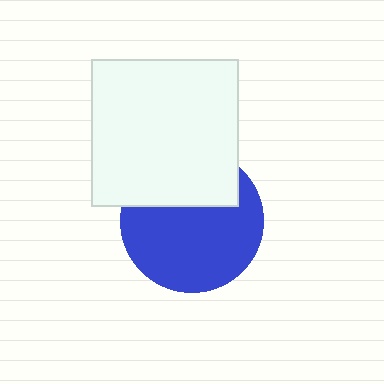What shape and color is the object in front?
The object in front is a white square.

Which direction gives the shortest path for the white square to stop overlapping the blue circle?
Moving up gives the shortest separation.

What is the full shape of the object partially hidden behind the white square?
The partially hidden object is a blue circle.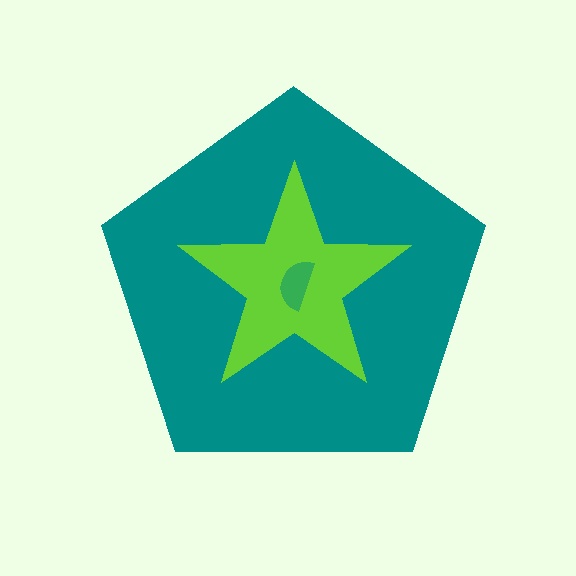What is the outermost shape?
The teal pentagon.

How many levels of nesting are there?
3.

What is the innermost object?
The green semicircle.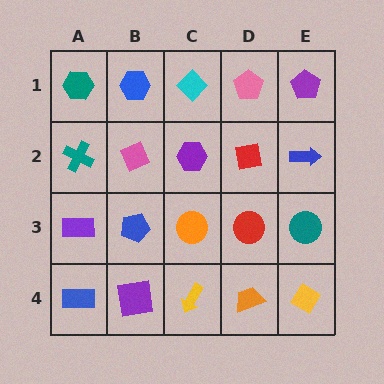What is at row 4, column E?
A yellow diamond.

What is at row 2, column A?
A teal cross.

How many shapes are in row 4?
5 shapes.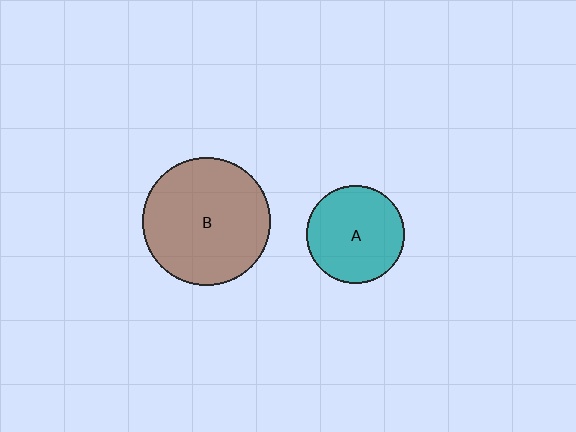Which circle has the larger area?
Circle B (brown).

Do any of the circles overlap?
No, none of the circles overlap.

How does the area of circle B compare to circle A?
Approximately 1.7 times.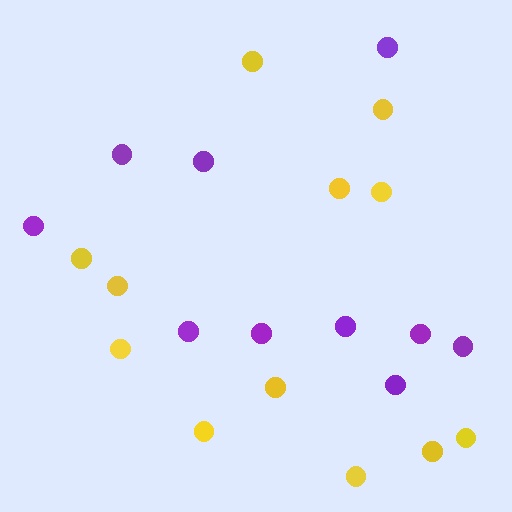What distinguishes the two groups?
There are 2 groups: one group of yellow circles (12) and one group of purple circles (10).